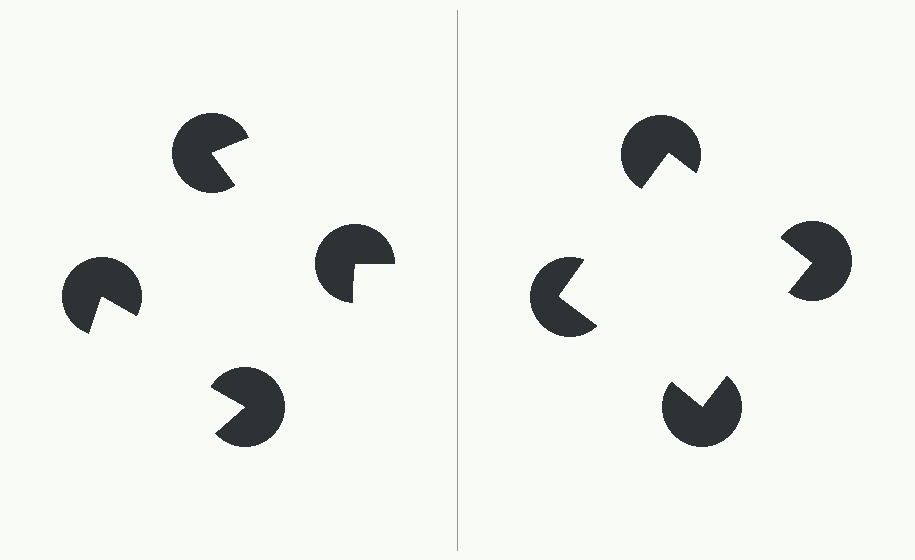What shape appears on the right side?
An illusory square.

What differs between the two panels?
The pac-man discs are positioned identically on both sides; only the wedge orientations differ. On the right they align to a square; on the left they are misaligned.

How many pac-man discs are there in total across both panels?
8 — 4 on each side.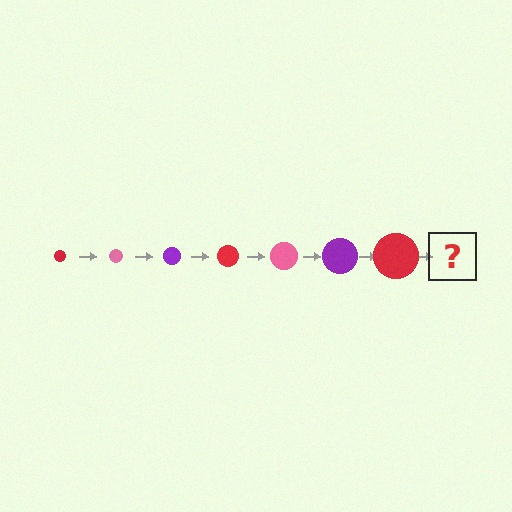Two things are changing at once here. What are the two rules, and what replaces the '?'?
The two rules are that the circle grows larger each step and the color cycles through red, pink, and purple. The '?' should be a pink circle, larger than the previous one.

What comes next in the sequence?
The next element should be a pink circle, larger than the previous one.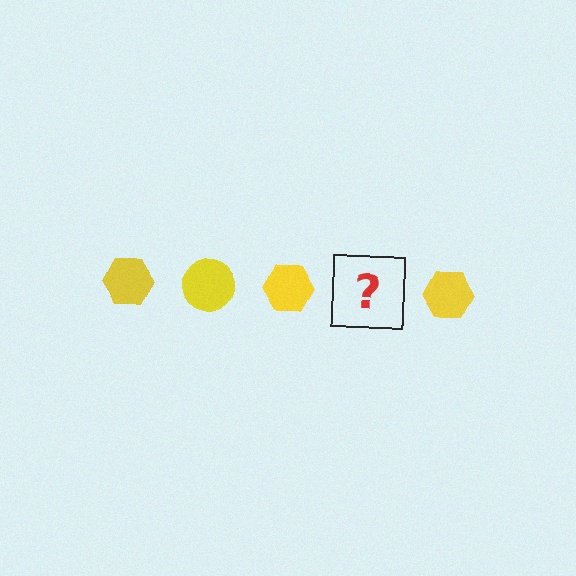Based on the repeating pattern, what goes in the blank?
The blank should be a yellow circle.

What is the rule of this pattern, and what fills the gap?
The rule is that the pattern cycles through hexagon, circle shapes in yellow. The gap should be filled with a yellow circle.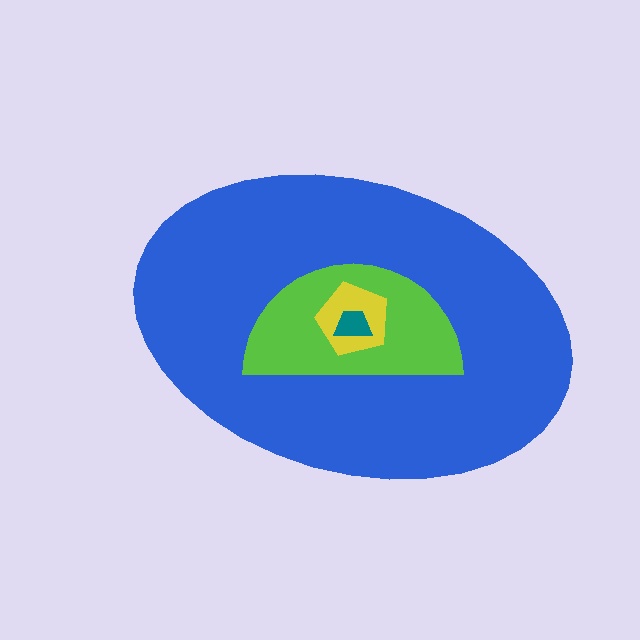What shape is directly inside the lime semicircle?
The yellow pentagon.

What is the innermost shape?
The teal trapezoid.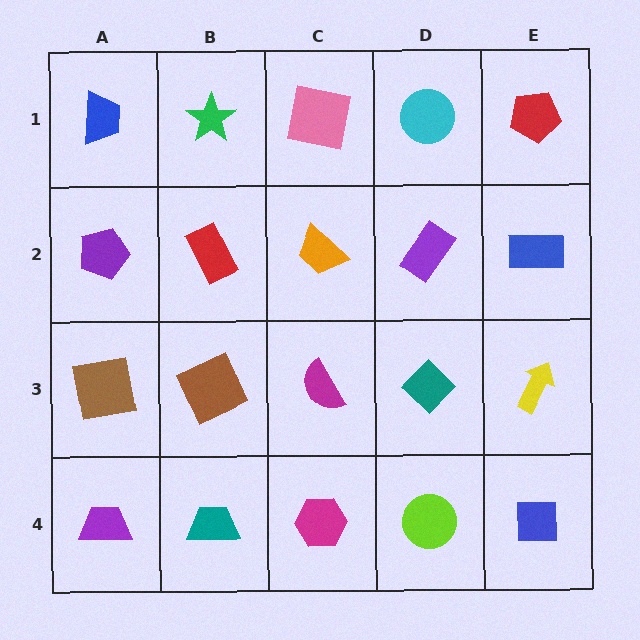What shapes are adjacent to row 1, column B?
A red rectangle (row 2, column B), a blue trapezoid (row 1, column A), a pink square (row 1, column C).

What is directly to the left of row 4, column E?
A lime circle.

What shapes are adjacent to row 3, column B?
A red rectangle (row 2, column B), a teal trapezoid (row 4, column B), a brown square (row 3, column A), a magenta semicircle (row 3, column C).